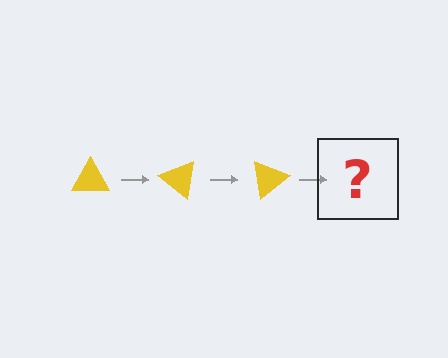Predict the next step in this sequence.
The next step is a yellow triangle rotated 120 degrees.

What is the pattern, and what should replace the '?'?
The pattern is that the triangle rotates 40 degrees each step. The '?' should be a yellow triangle rotated 120 degrees.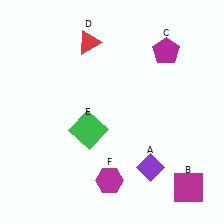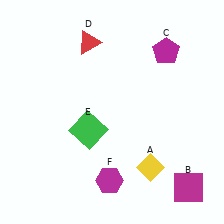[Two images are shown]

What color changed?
The diamond (A) changed from purple in Image 1 to yellow in Image 2.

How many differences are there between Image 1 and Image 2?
There is 1 difference between the two images.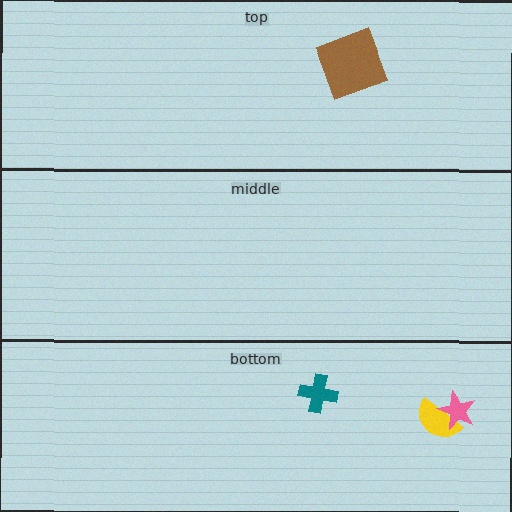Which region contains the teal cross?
The bottom region.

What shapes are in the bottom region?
The yellow semicircle, the pink star, the teal cross.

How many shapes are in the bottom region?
3.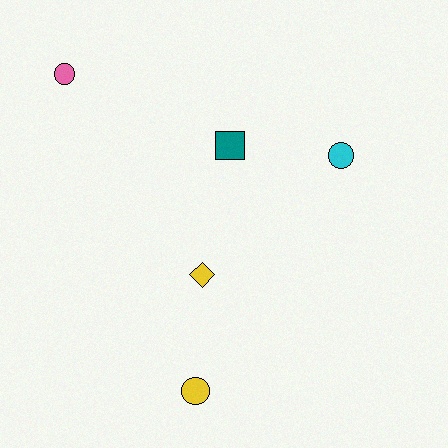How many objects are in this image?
There are 5 objects.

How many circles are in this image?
There are 3 circles.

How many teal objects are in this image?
There is 1 teal object.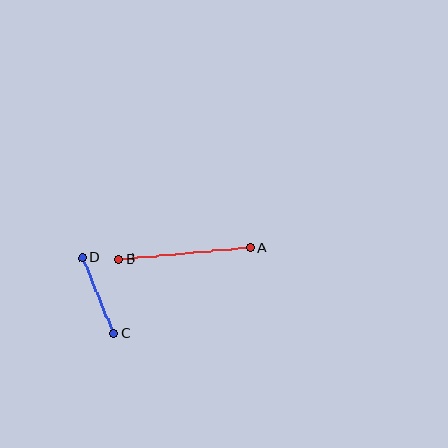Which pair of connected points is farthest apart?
Points A and B are farthest apart.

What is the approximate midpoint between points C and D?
The midpoint is at approximately (98, 296) pixels.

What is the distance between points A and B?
The distance is approximately 132 pixels.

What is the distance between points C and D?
The distance is approximately 82 pixels.